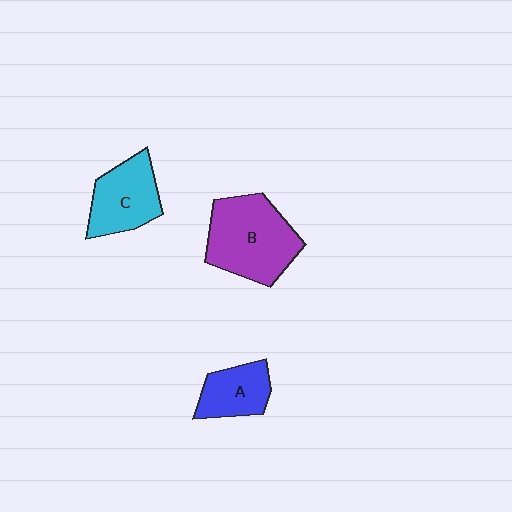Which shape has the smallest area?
Shape A (blue).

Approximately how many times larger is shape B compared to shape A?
Approximately 1.9 times.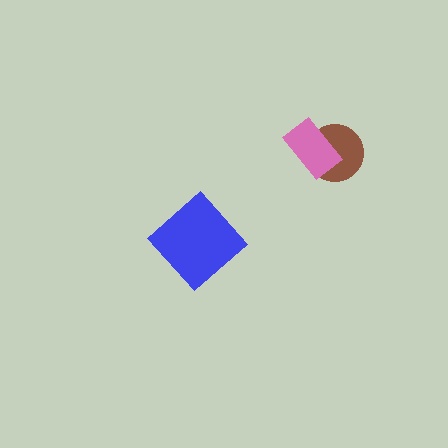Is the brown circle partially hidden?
Yes, it is partially covered by another shape.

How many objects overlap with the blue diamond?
0 objects overlap with the blue diamond.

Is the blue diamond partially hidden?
No, no other shape covers it.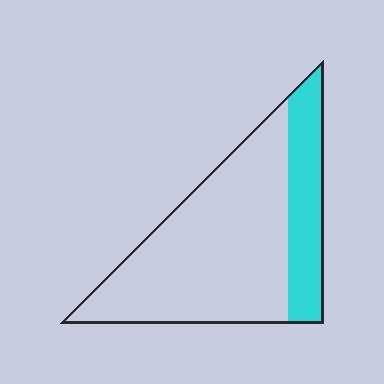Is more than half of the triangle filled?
No.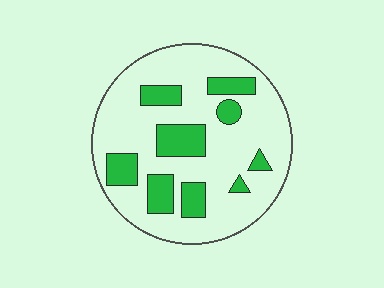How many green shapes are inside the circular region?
9.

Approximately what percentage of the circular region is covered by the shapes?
Approximately 25%.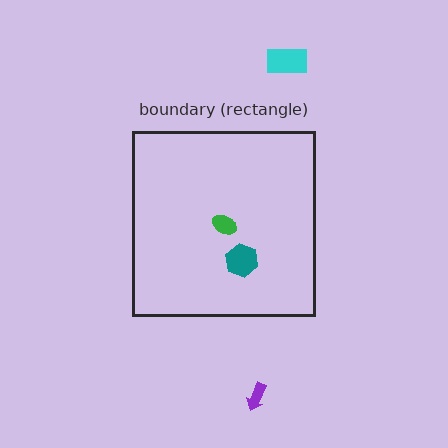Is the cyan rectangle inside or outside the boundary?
Outside.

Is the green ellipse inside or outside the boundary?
Inside.